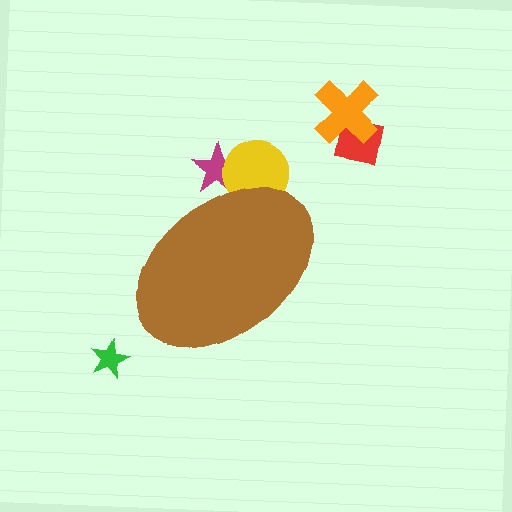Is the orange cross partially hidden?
No, the orange cross is fully visible.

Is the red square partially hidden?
No, the red square is fully visible.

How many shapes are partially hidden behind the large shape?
2 shapes are partially hidden.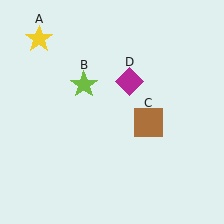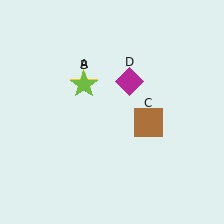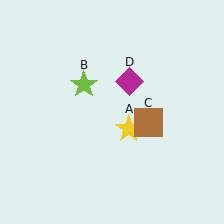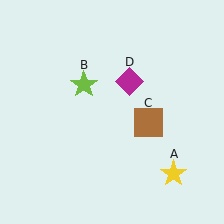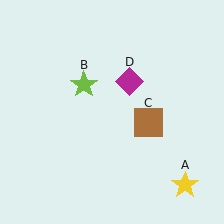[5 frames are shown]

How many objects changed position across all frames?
1 object changed position: yellow star (object A).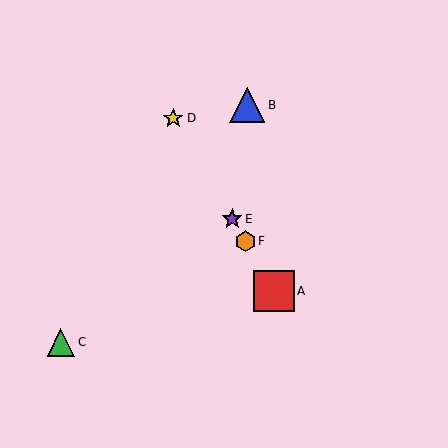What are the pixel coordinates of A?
Object A is at (274, 291).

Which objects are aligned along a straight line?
Objects A, D, E, F are aligned along a straight line.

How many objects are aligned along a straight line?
4 objects (A, D, E, F) are aligned along a straight line.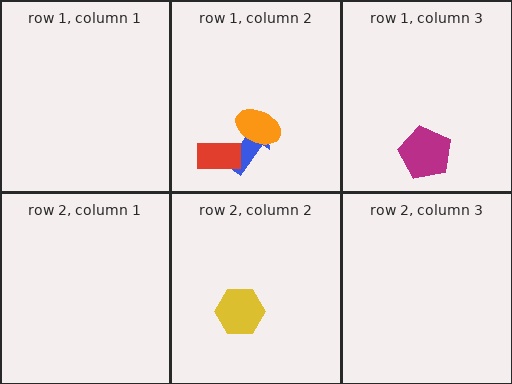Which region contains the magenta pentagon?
The row 1, column 3 region.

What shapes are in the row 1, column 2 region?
The blue arrow, the orange ellipse, the red rectangle.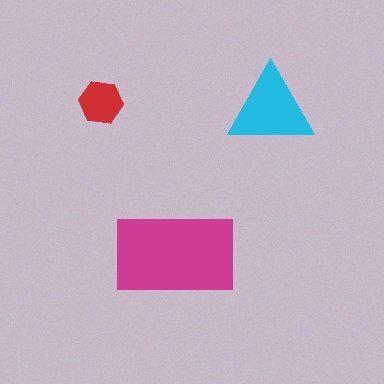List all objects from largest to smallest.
The magenta rectangle, the cyan triangle, the red hexagon.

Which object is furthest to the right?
The cyan triangle is rightmost.